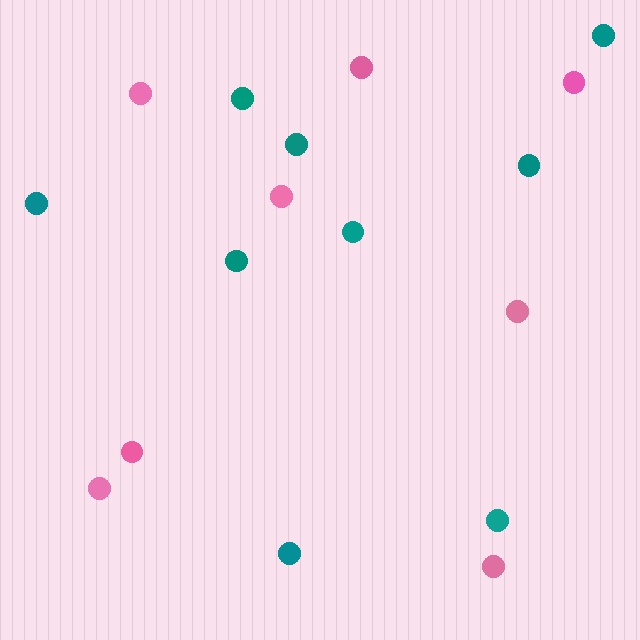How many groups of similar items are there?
There are 2 groups: one group of pink circles (8) and one group of teal circles (9).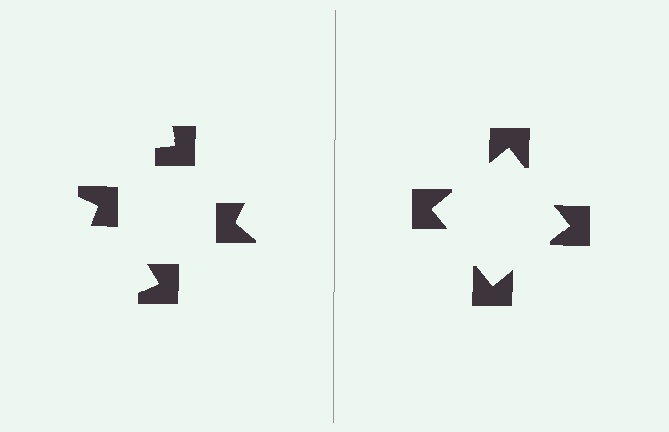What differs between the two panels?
The notched squares are positioned identically on both sides; only the wedge orientations differ. On the right they align to a square; on the left they are misaligned.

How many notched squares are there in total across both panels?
8 — 4 on each side.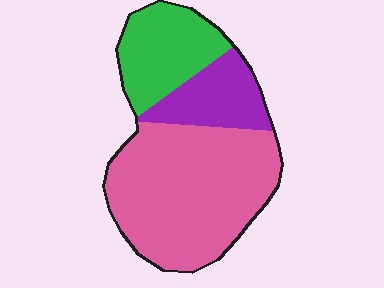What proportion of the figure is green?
Green covers 23% of the figure.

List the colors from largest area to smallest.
From largest to smallest: pink, green, purple.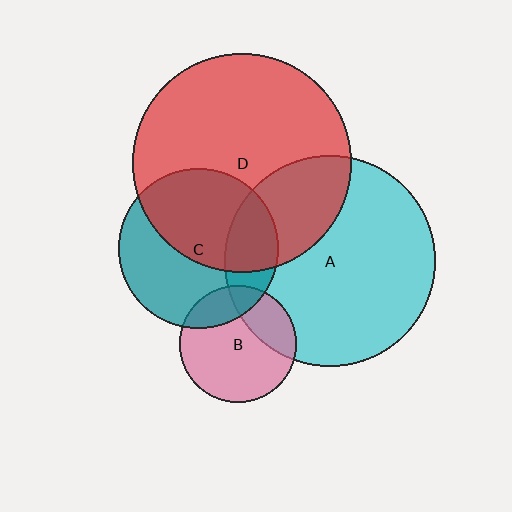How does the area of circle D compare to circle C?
Approximately 1.9 times.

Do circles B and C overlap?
Yes.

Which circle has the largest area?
Circle D (red).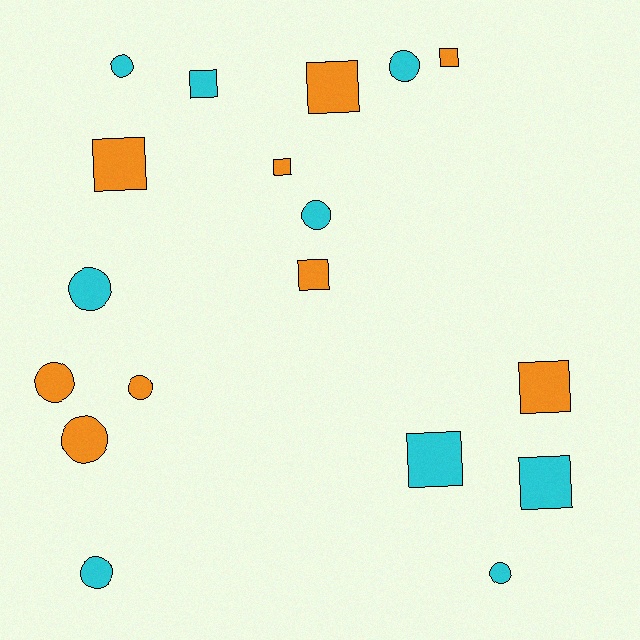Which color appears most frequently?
Cyan, with 9 objects.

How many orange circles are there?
There are 3 orange circles.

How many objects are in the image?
There are 18 objects.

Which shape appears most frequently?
Circle, with 9 objects.